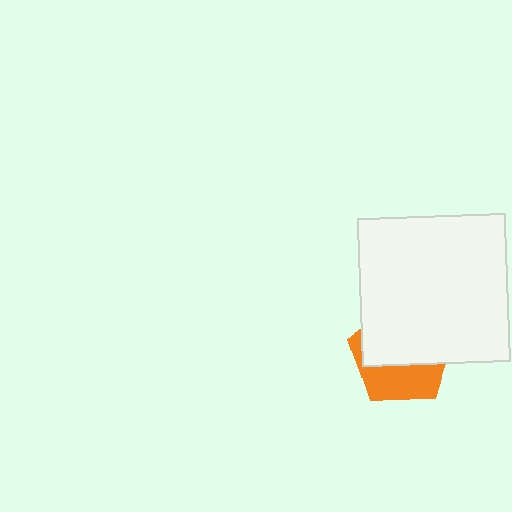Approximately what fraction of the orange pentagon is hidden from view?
Roughly 61% of the orange pentagon is hidden behind the white square.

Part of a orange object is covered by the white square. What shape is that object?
It is a pentagon.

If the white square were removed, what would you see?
You would see the complete orange pentagon.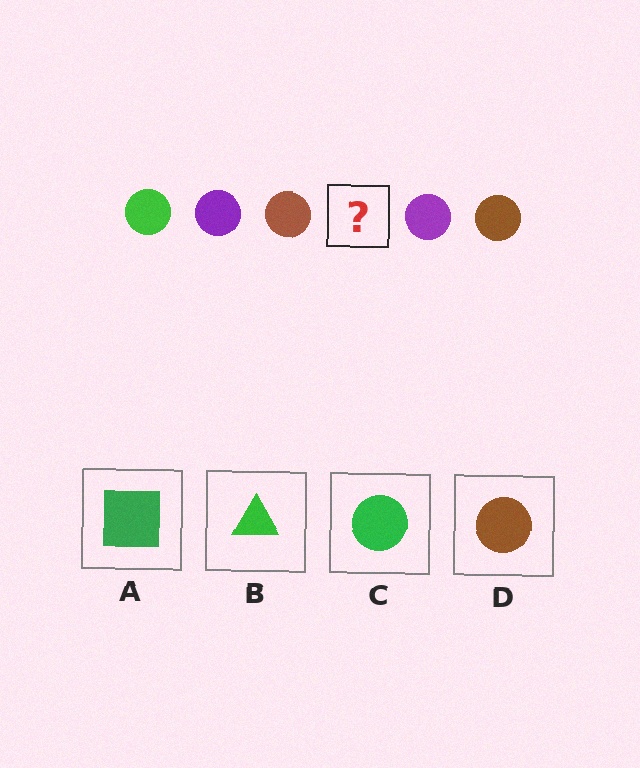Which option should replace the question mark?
Option C.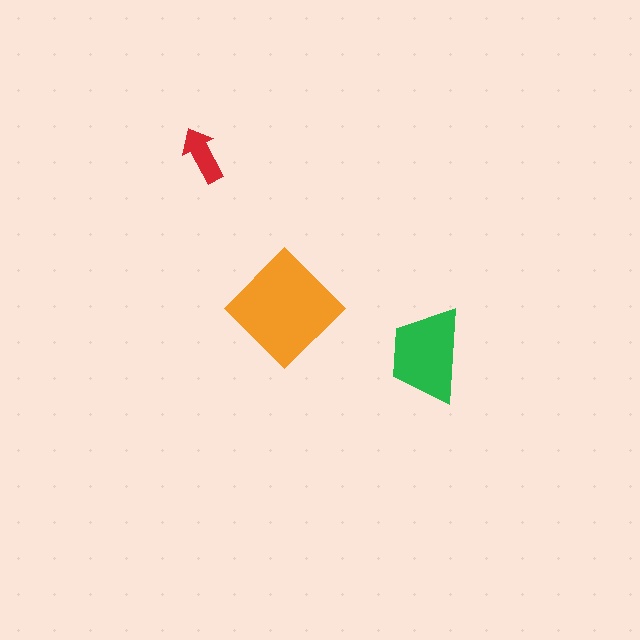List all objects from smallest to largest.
The red arrow, the green trapezoid, the orange diamond.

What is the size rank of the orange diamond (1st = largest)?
1st.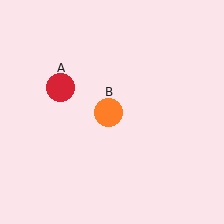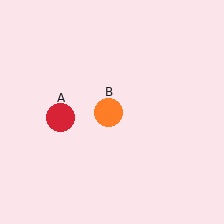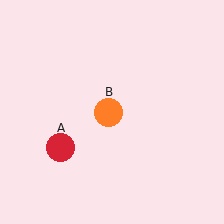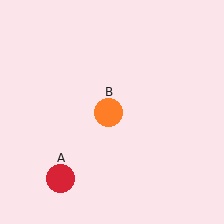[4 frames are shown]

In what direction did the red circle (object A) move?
The red circle (object A) moved down.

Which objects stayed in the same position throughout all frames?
Orange circle (object B) remained stationary.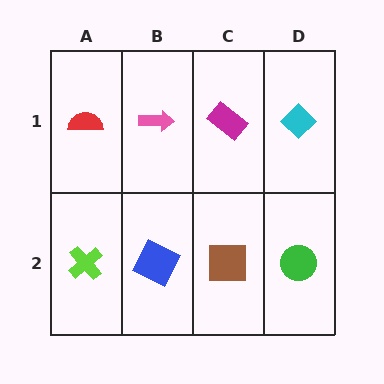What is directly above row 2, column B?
A pink arrow.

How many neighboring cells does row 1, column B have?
3.